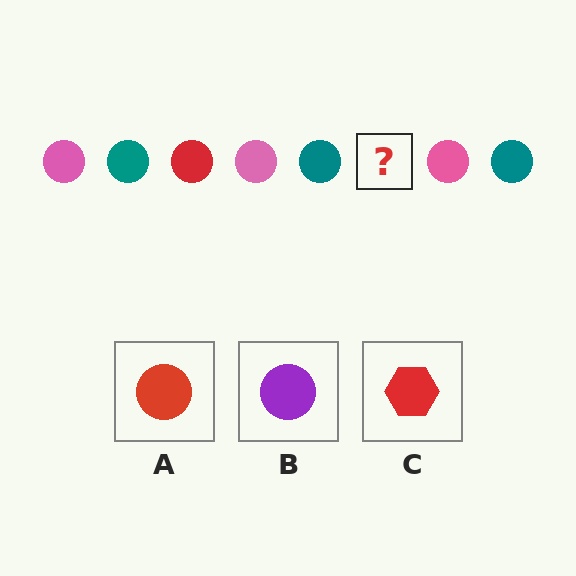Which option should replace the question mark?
Option A.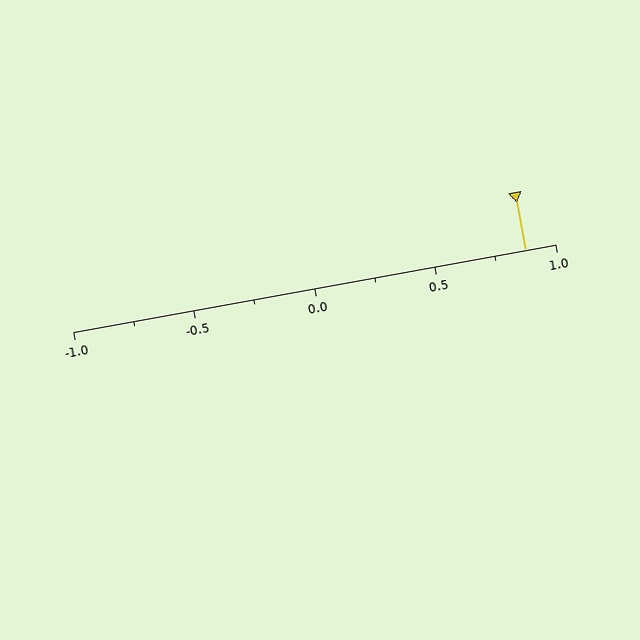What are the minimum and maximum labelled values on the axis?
The axis runs from -1.0 to 1.0.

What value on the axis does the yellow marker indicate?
The marker indicates approximately 0.88.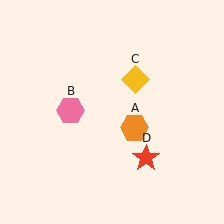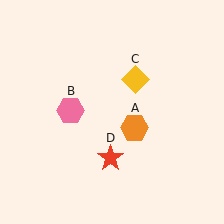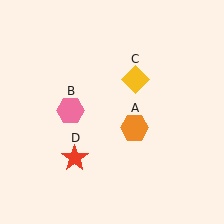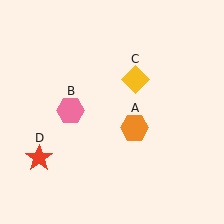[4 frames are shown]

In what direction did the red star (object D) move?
The red star (object D) moved left.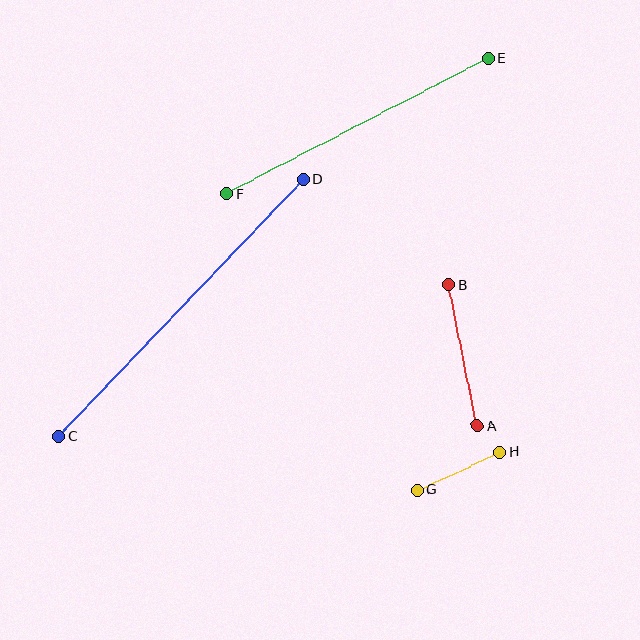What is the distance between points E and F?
The distance is approximately 295 pixels.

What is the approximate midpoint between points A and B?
The midpoint is at approximately (463, 355) pixels.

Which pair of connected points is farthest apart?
Points C and D are farthest apart.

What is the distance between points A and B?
The distance is approximately 145 pixels.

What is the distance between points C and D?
The distance is approximately 354 pixels.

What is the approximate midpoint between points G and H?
The midpoint is at approximately (458, 471) pixels.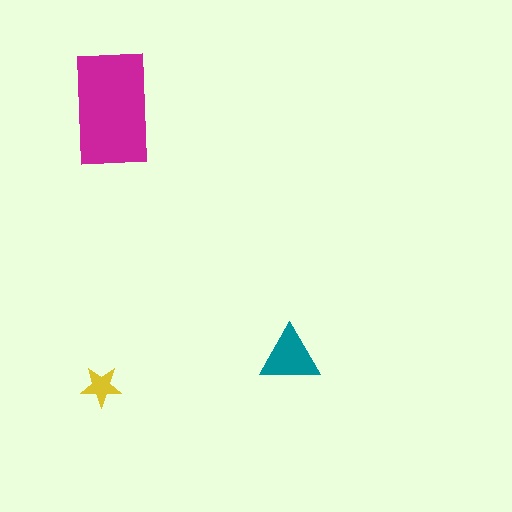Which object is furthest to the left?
The yellow star is leftmost.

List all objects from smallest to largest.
The yellow star, the teal triangle, the magenta rectangle.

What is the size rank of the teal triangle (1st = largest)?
2nd.